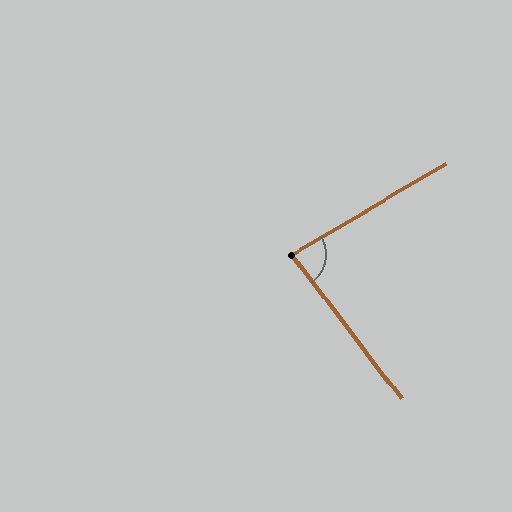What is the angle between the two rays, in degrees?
Approximately 83 degrees.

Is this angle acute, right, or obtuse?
It is acute.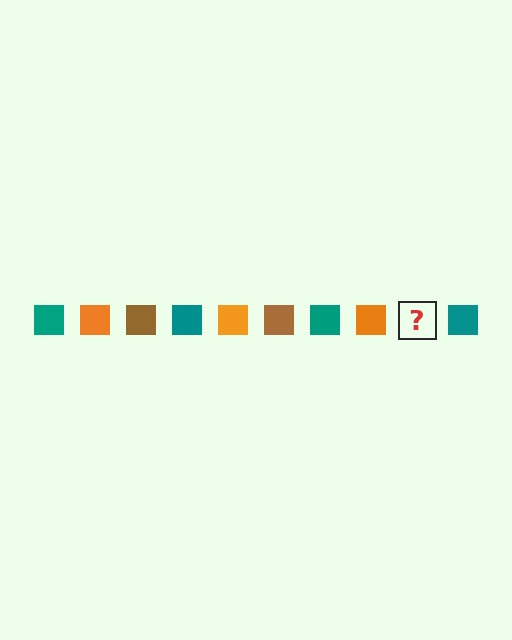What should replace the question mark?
The question mark should be replaced with a brown square.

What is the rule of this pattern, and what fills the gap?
The rule is that the pattern cycles through teal, orange, brown squares. The gap should be filled with a brown square.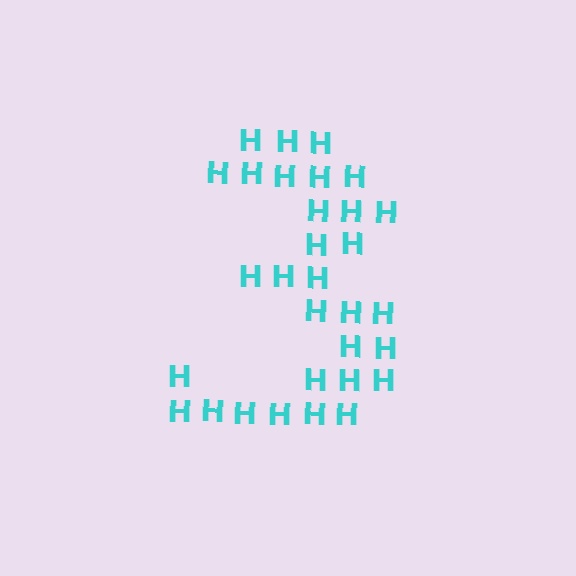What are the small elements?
The small elements are letter H's.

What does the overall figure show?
The overall figure shows the digit 3.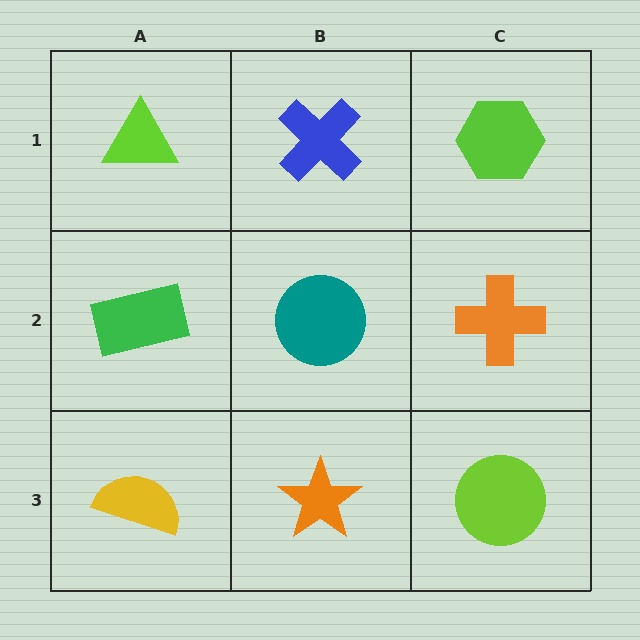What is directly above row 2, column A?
A lime triangle.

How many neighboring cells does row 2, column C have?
3.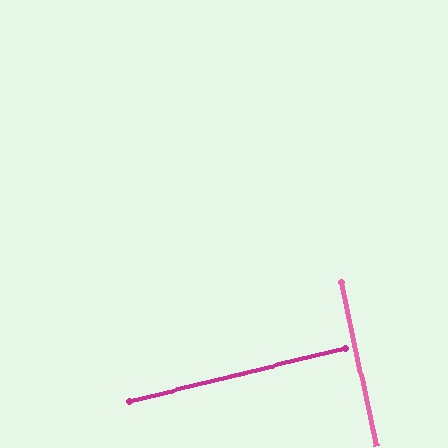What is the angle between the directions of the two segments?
Approximately 88 degrees.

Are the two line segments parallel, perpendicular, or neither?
Perpendicular — they meet at approximately 88°.